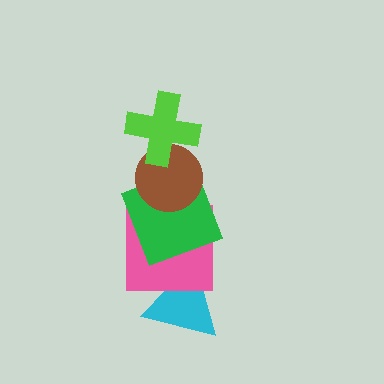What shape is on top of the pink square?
The green square is on top of the pink square.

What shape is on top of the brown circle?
The lime cross is on top of the brown circle.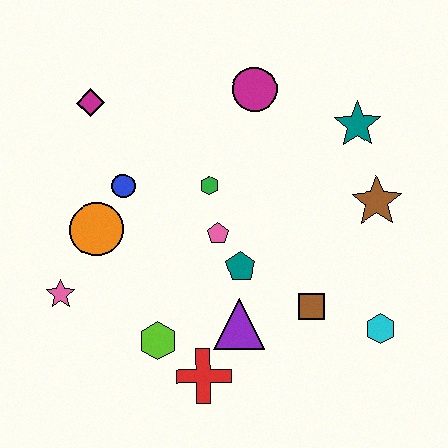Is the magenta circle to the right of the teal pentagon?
Yes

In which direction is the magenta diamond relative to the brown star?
The magenta diamond is to the left of the brown star.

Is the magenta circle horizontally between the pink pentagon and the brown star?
Yes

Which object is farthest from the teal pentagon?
The magenta diamond is farthest from the teal pentagon.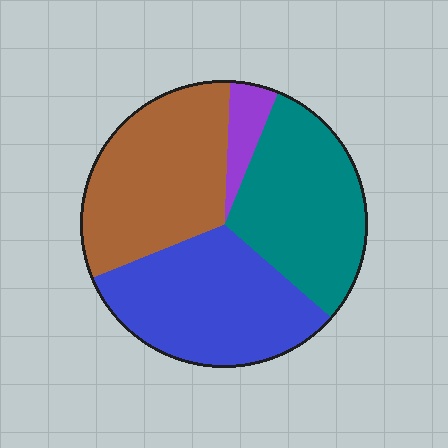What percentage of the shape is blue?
Blue takes up between a sixth and a third of the shape.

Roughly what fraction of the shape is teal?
Teal covers 30% of the shape.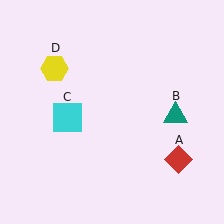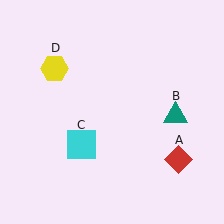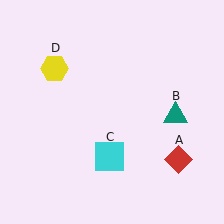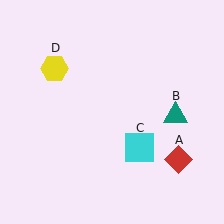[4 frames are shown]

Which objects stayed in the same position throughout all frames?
Red diamond (object A) and teal triangle (object B) and yellow hexagon (object D) remained stationary.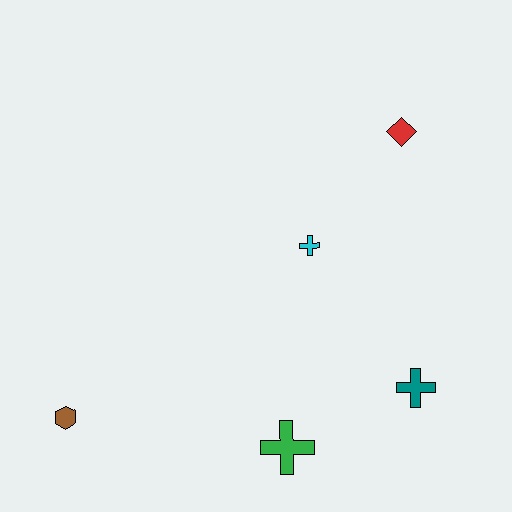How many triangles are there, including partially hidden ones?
There are no triangles.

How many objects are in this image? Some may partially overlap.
There are 5 objects.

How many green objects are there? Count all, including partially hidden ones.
There is 1 green object.